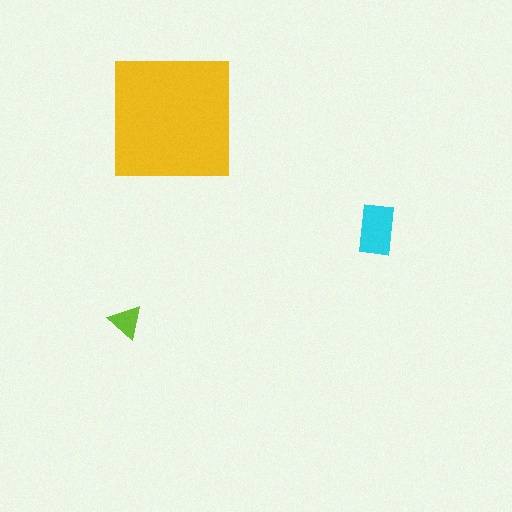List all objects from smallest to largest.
The lime triangle, the cyan rectangle, the yellow square.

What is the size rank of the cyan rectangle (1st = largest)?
2nd.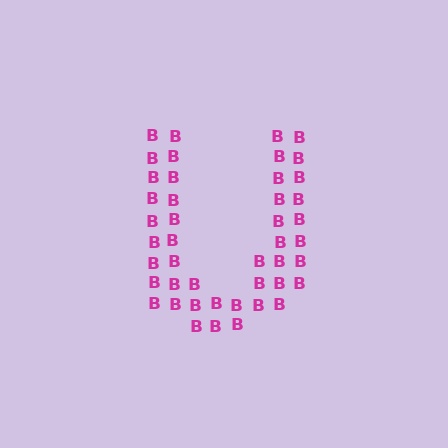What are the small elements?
The small elements are letter B's.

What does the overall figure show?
The overall figure shows the letter U.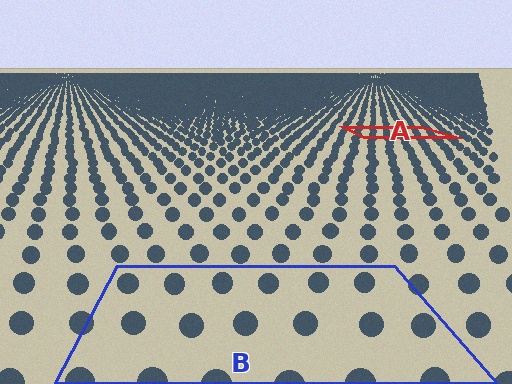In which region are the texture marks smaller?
The texture marks are smaller in region A, because it is farther away.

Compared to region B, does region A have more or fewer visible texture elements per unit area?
Region A has more texture elements per unit area — they are packed more densely because it is farther away.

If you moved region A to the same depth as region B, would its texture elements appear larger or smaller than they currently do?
They would appear larger. At a closer depth, the same texture elements are projected at a bigger on-screen size.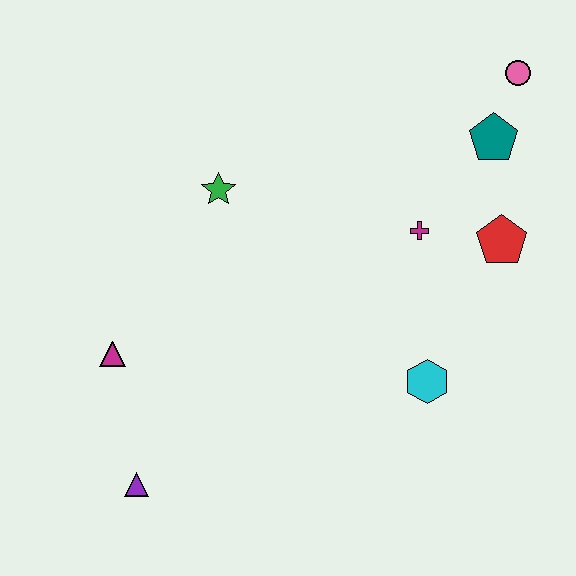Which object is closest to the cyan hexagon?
The magenta cross is closest to the cyan hexagon.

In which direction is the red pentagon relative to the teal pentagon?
The red pentagon is below the teal pentagon.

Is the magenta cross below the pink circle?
Yes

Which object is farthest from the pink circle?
The purple triangle is farthest from the pink circle.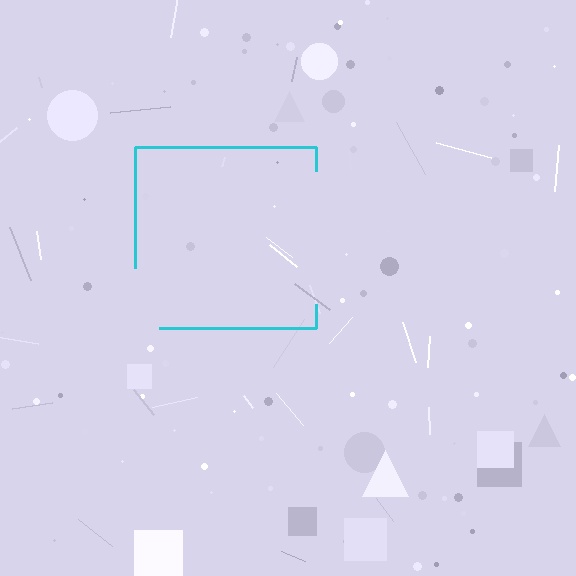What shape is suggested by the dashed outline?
The dashed outline suggests a square.